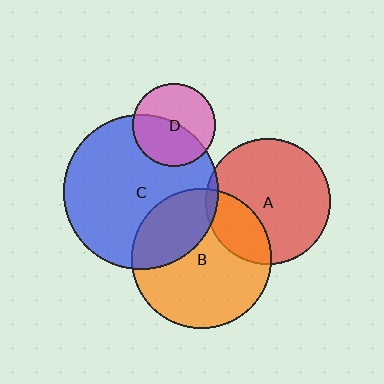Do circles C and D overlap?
Yes.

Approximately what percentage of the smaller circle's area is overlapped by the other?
Approximately 50%.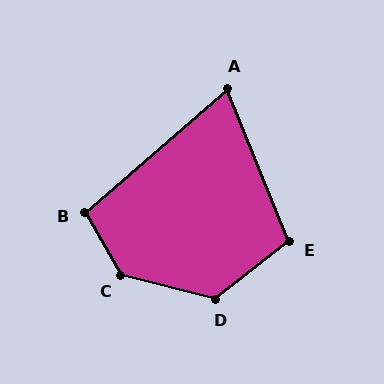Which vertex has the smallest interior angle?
A, at approximately 71 degrees.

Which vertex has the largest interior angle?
C, at approximately 134 degrees.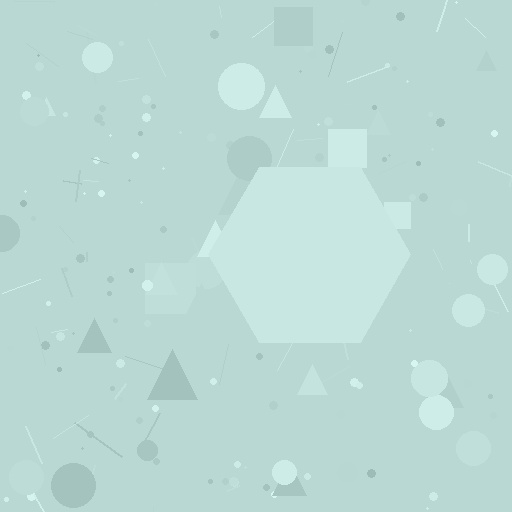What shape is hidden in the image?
A hexagon is hidden in the image.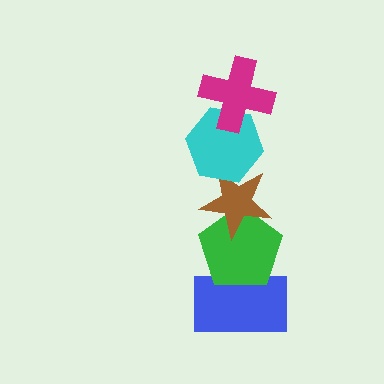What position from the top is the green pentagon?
The green pentagon is 4th from the top.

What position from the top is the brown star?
The brown star is 3rd from the top.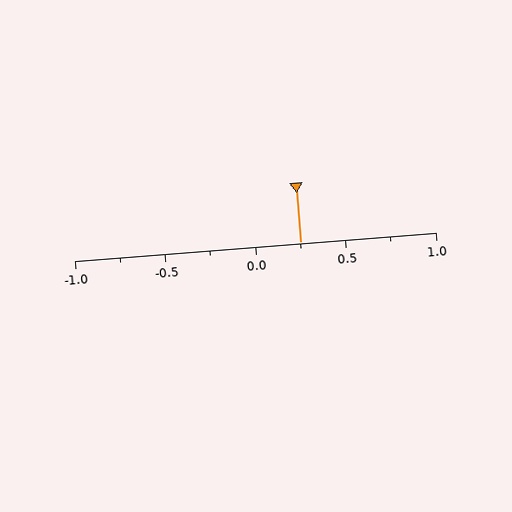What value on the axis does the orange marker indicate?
The marker indicates approximately 0.25.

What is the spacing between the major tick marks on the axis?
The major ticks are spaced 0.5 apart.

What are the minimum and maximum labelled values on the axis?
The axis runs from -1.0 to 1.0.